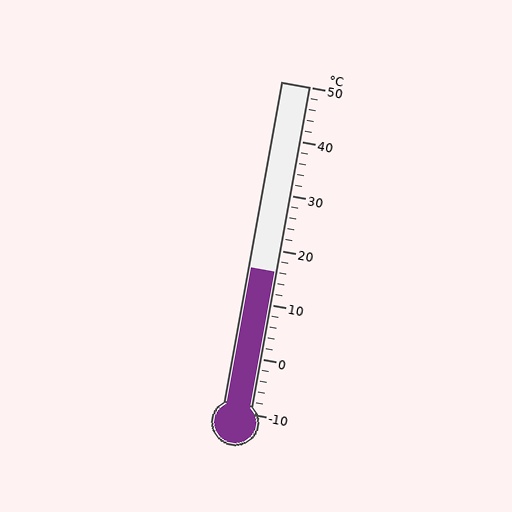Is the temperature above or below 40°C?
The temperature is below 40°C.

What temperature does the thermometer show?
The thermometer shows approximately 16°C.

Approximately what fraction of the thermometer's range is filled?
The thermometer is filled to approximately 45% of its range.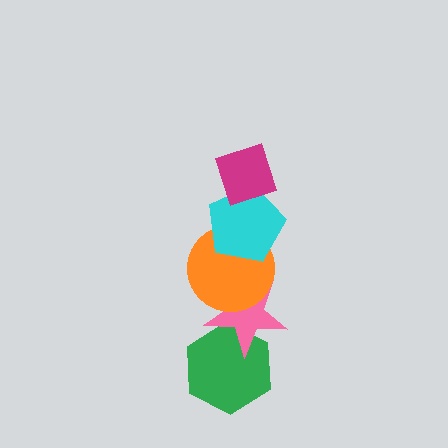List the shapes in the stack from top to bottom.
From top to bottom: the magenta diamond, the cyan pentagon, the orange circle, the pink star, the green hexagon.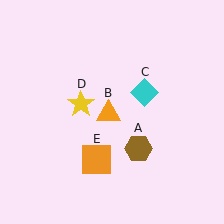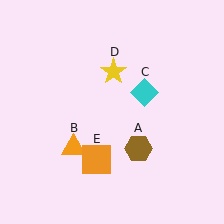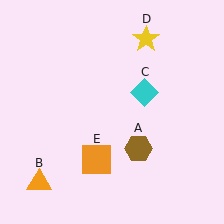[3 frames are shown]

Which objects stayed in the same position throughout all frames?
Brown hexagon (object A) and cyan diamond (object C) and orange square (object E) remained stationary.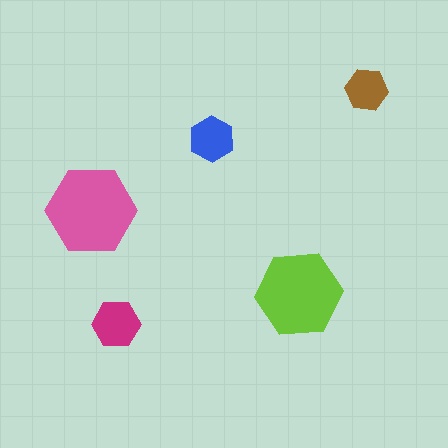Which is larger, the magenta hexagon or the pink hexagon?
The pink one.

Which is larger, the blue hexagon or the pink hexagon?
The pink one.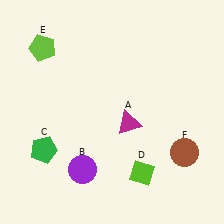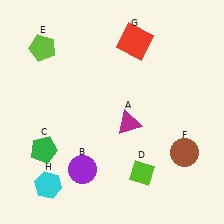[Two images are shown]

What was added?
A red square (G), a cyan hexagon (H) were added in Image 2.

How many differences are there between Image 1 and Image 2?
There are 2 differences between the two images.